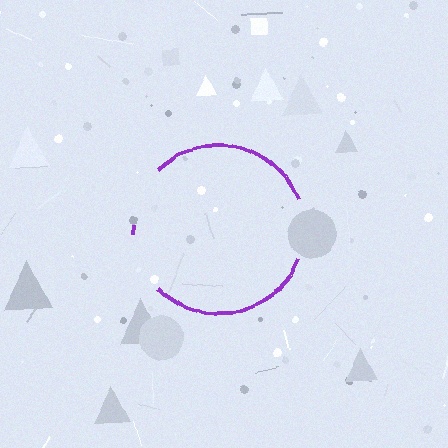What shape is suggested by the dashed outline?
The dashed outline suggests a circle.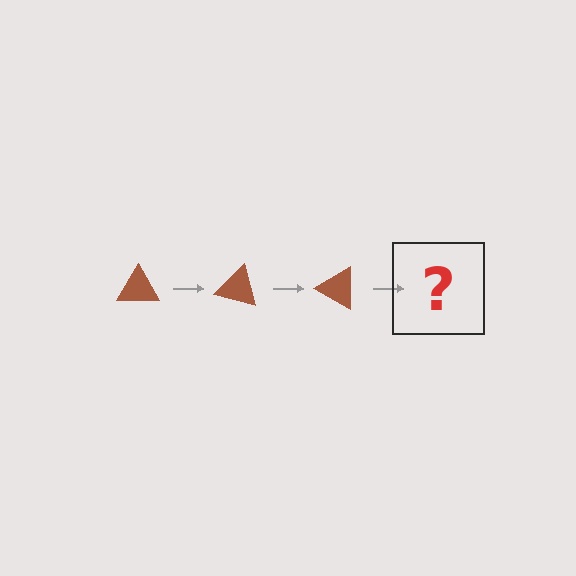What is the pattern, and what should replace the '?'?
The pattern is that the triangle rotates 15 degrees each step. The '?' should be a brown triangle rotated 45 degrees.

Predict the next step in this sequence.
The next step is a brown triangle rotated 45 degrees.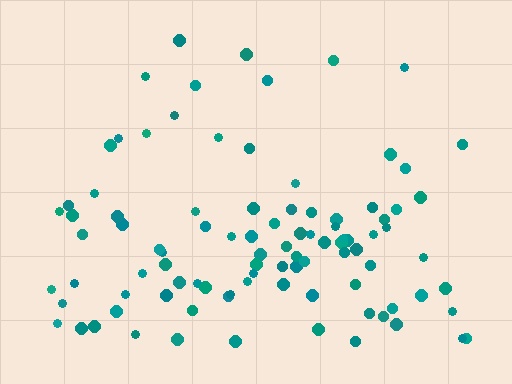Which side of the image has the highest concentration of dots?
The bottom.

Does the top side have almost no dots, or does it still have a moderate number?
Still a moderate number, just noticeably fewer than the bottom.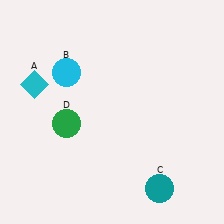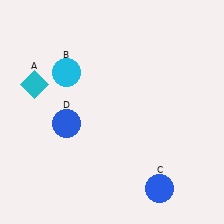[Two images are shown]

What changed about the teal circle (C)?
In Image 1, C is teal. In Image 2, it changed to blue.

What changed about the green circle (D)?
In Image 1, D is green. In Image 2, it changed to blue.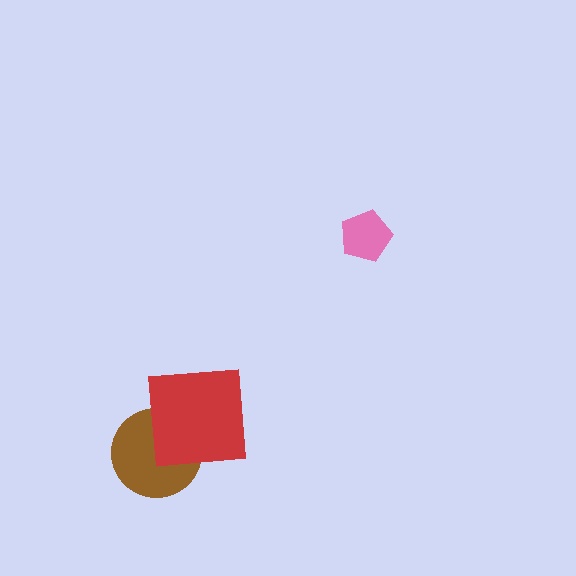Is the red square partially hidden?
No, no other shape covers it.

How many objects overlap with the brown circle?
1 object overlaps with the brown circle.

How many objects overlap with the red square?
1 object overlaps with the red square.